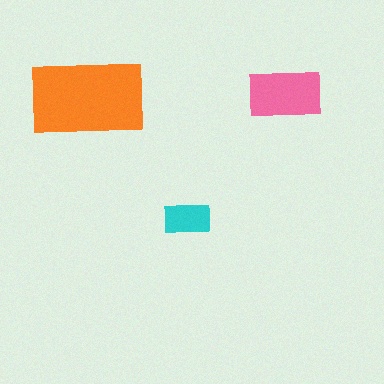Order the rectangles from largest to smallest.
the orange one, the pink one, the cyan one.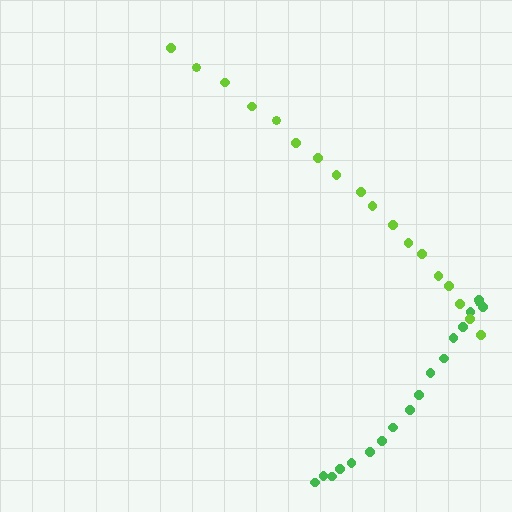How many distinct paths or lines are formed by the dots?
There are 2 distinct paths.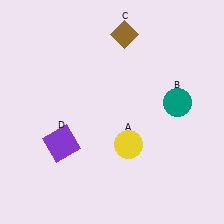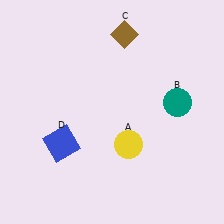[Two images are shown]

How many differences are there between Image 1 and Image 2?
There is 1 difference between the two images.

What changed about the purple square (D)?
In Image 1, D is purple. In Image 2, it changed to blue.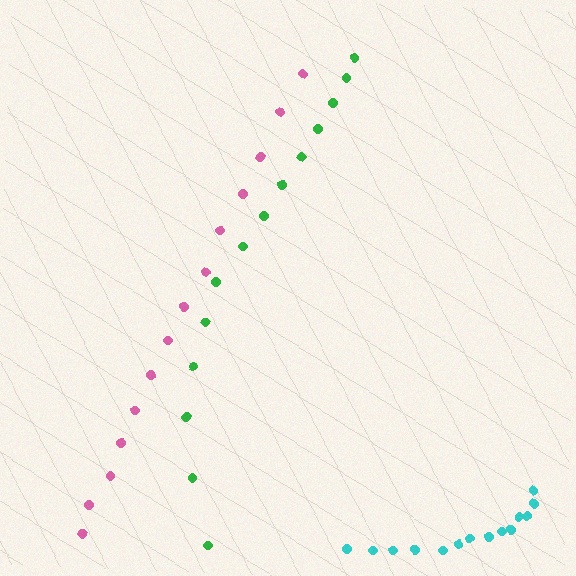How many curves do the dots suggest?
There are 3 distinct paths.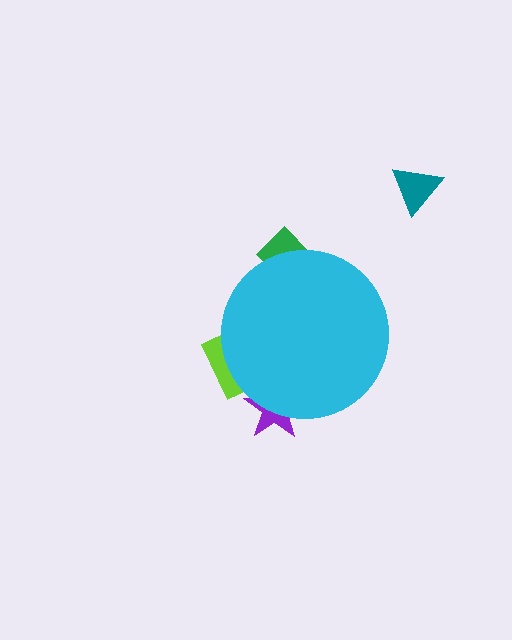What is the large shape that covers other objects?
A cyan circle.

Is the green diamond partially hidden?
Yes, the green diamond is partially hidden behind the cyan circle.